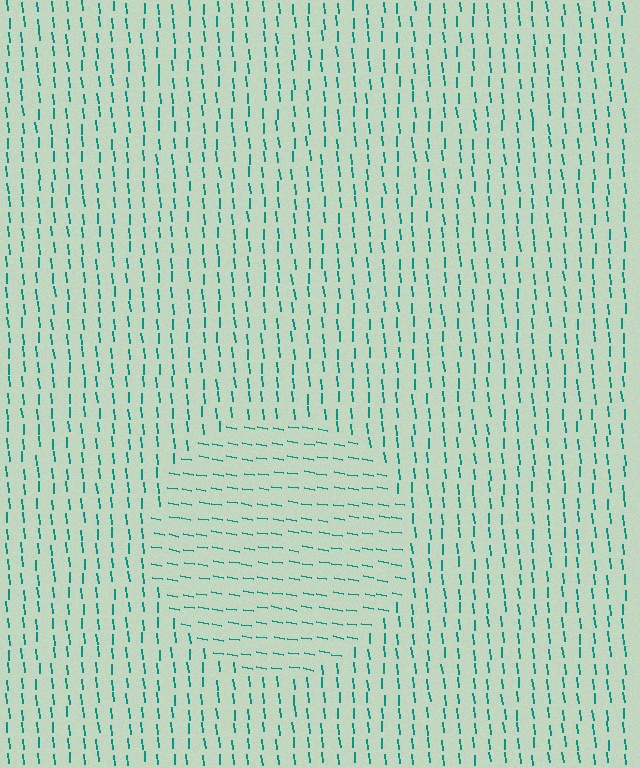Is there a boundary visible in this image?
Yes, there is a texture boundary formed by a change in line orientation.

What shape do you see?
I see a circle.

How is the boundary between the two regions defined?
The boundary is defined purely by a change in line orientation (approximately 75 degrees difference). All lines are the same color and thickness.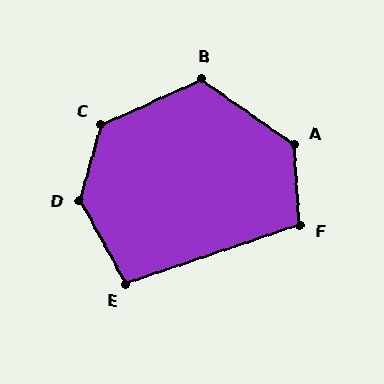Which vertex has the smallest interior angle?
E, at approximately 101 degrees.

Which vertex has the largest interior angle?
D, at approximately 135 degrees.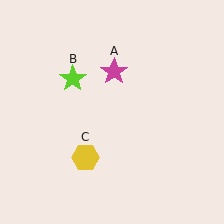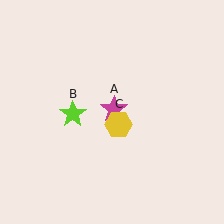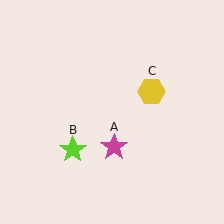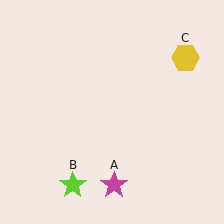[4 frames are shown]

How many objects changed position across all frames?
3 objects changed position: magenta star (object A), lime star (object B), yellow hexagon (object C).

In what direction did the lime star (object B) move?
The lime star (object B) moved down.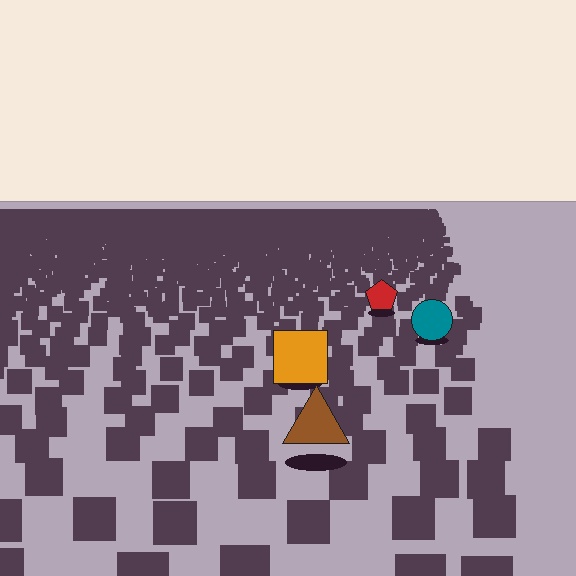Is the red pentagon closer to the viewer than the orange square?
No. The orange square is closer — you can tell from the texture gradient: the ground texture is coarser near it.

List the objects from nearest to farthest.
From nearest to farthest: the brown triangle, the orange square, the teal circle, the red pentagon.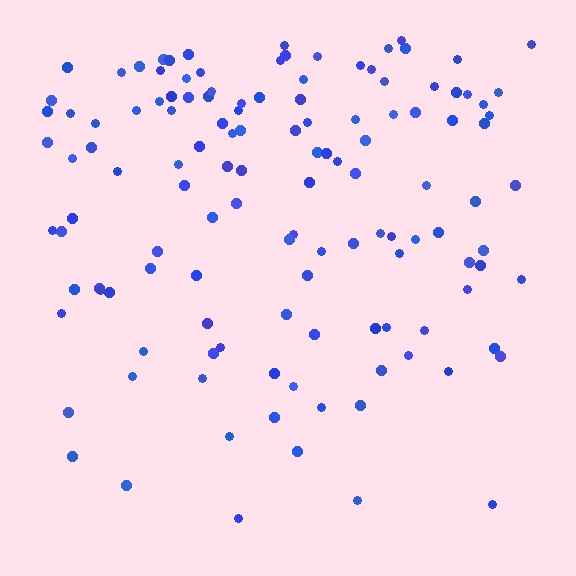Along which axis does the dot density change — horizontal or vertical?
Vertical.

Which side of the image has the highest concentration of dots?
The top.